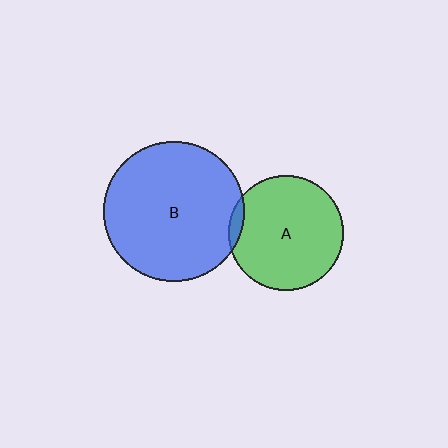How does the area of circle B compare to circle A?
Approximately 1.5 times.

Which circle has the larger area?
Circle B (blue).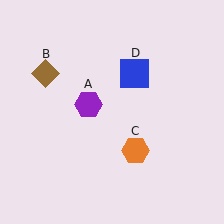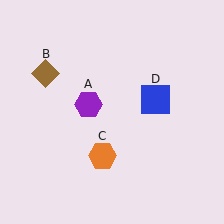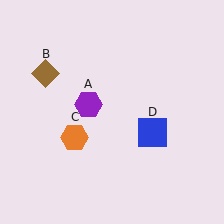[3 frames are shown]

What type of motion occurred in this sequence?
The orange hexagon (object C), blue square (object D) rotated clockwise around the center of the scene.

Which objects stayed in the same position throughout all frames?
Purple hexagon (object A) and brown diamond (object B) remained stationary.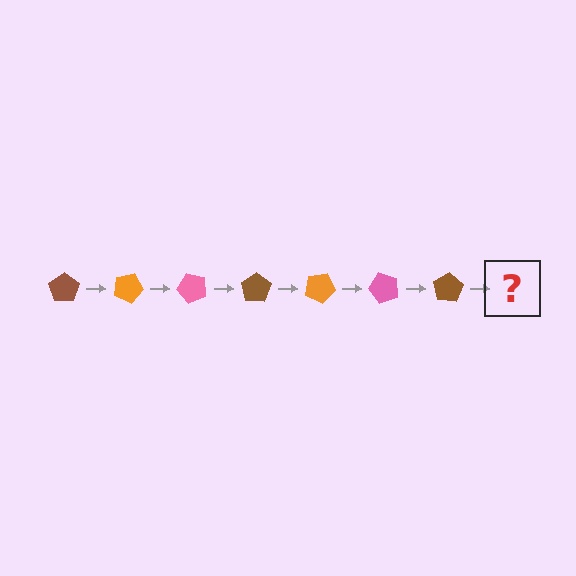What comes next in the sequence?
The next element should be an orange pentagon, rotated 175 degrees from the start.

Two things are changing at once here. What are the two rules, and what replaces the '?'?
The two rules are that it rotates 25 degrees each step and the color cycles through brown, orange, and pink. The '?' should be an orange pentagon, rotated 175 degrees from the start.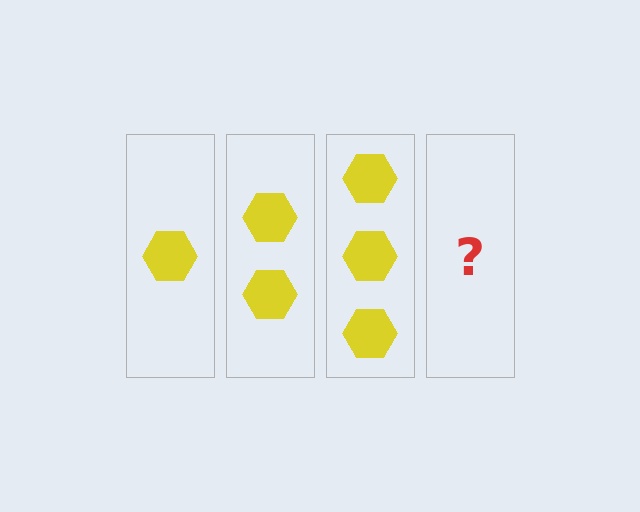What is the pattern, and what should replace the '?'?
The pattern is that each step adds one more hexagon. The '?' should be 4 hexagons.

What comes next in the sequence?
The next element should be 4 hexagons.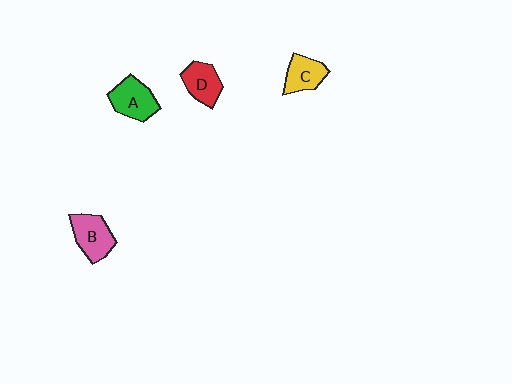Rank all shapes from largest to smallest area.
From largest to smallest: A (green), B (pink), D (red), C (yellow).